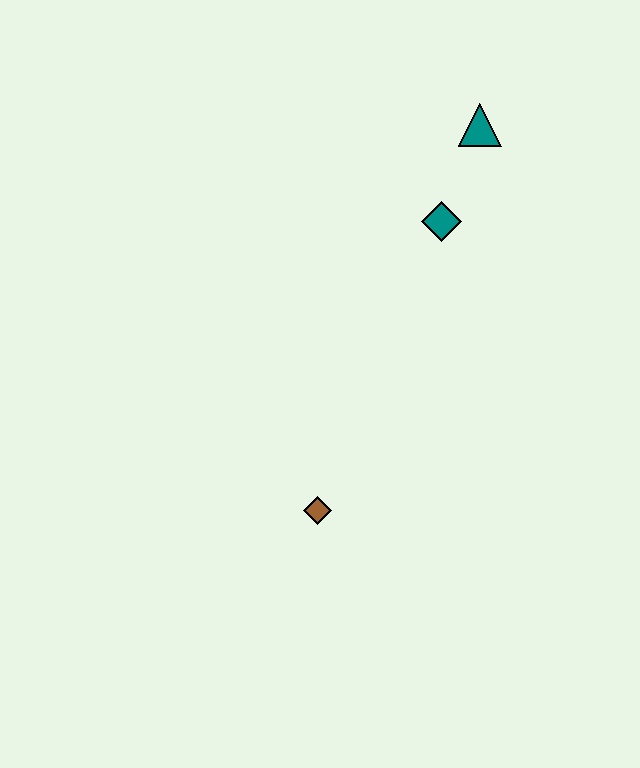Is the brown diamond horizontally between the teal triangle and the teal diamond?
No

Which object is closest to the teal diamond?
The teal triangle is closest to the teal diamond.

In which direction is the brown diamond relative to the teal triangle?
The brown diamond is below the teal triangle.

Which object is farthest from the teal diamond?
The brown diamond is farthest from the teal diamond.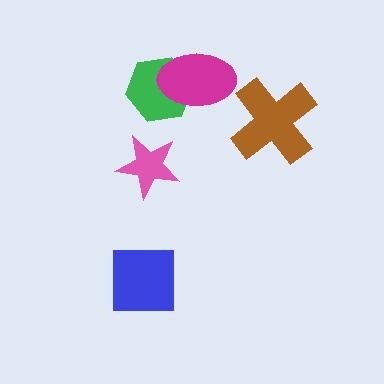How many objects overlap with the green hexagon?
1 object overlaps with the green hexagon.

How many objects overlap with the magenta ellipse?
1 object overlaps with the magenta ellipse.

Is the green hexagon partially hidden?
Yes, it is partially covered by another shape.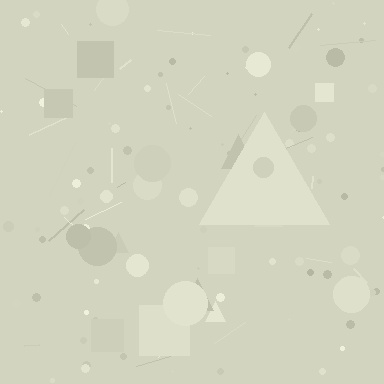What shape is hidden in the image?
A triangle is hidden in the image.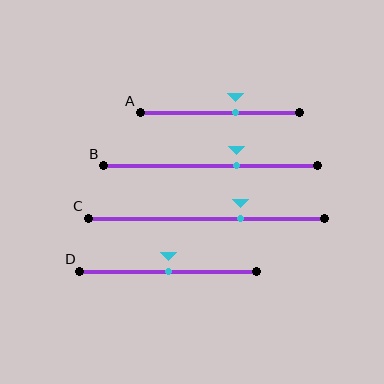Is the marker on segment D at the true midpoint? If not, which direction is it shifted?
Yes, the marker on segment D is at the true midpoint.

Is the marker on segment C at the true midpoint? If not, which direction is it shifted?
No, the marker on segment C is shifted to the right by about 15% of the segment length.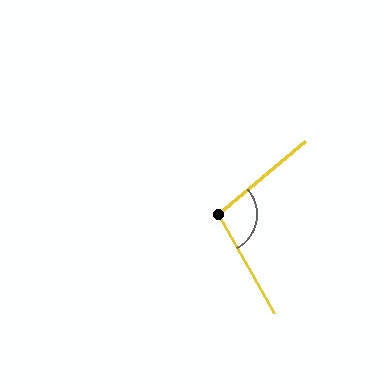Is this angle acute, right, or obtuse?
It is obtuse.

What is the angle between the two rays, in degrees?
Approximately 101 degrees.